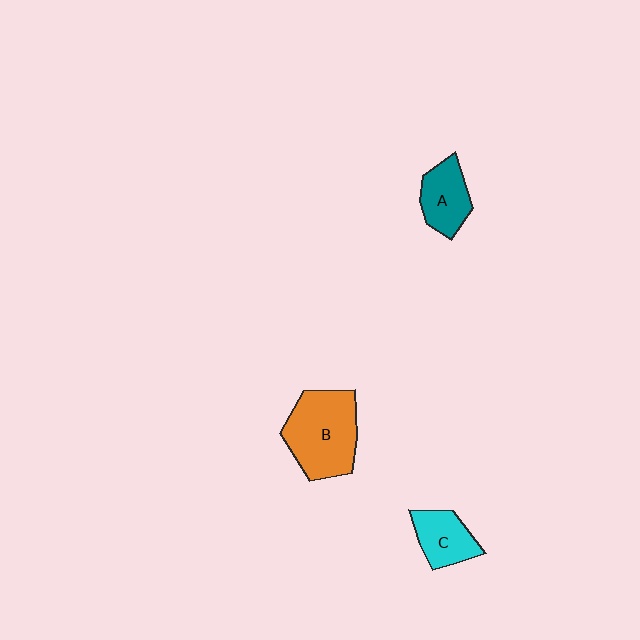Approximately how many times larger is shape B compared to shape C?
Approximately 1.9 times.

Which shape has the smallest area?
Shape C (cyan).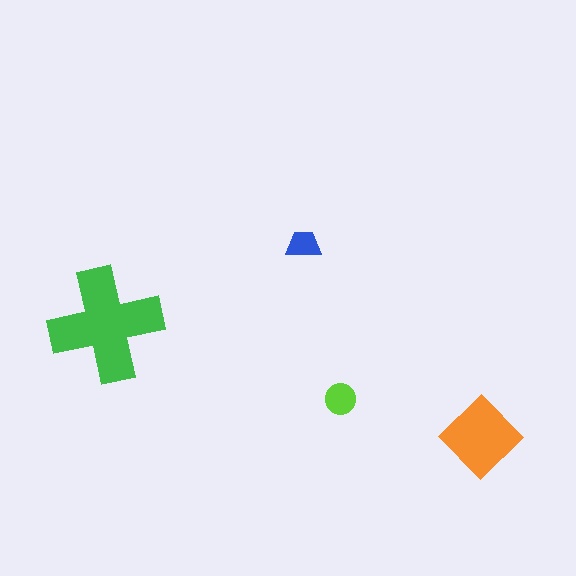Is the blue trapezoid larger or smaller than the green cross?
Smaller.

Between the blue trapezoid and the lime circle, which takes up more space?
The lime circle.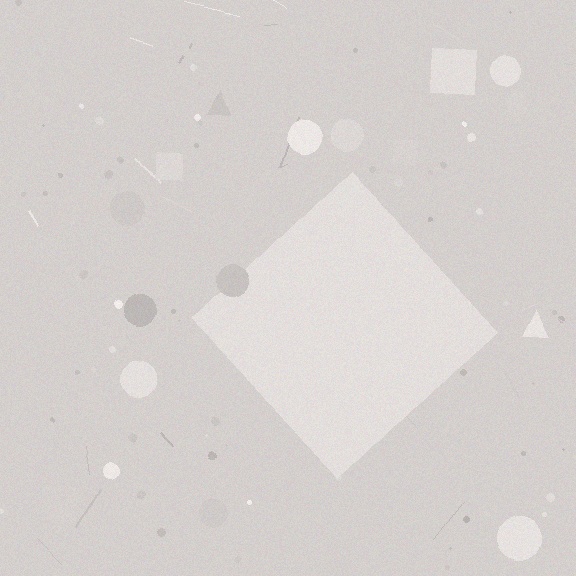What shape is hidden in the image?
A diamond is hidden in the image.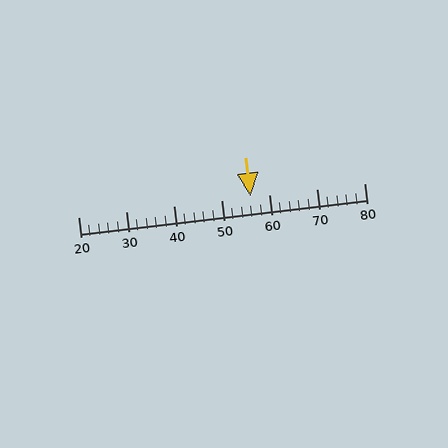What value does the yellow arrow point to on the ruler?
The yellow arrow points to approximately 56.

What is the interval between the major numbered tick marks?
The major tick marks are spaced 10 units apart.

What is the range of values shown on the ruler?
The ruler shows values from 20 to 80.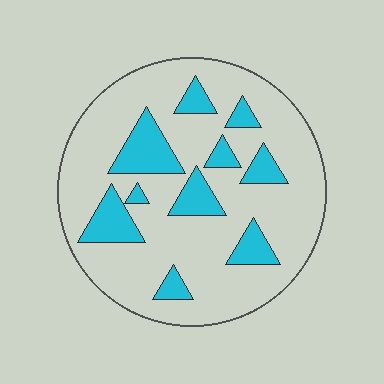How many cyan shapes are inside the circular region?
10.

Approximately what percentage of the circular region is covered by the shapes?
Approximately 20%.